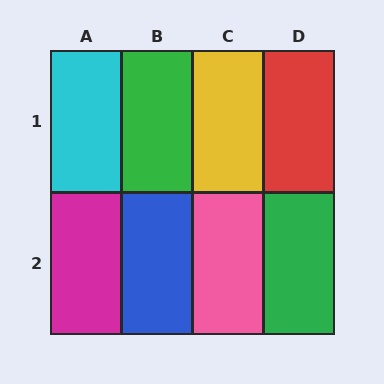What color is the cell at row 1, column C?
Yellow.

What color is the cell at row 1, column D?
Red.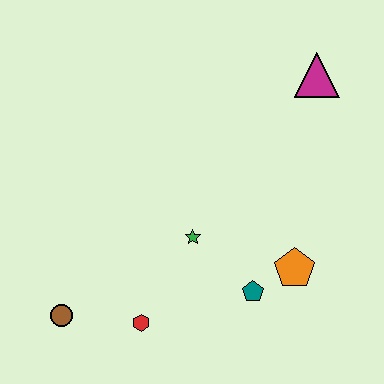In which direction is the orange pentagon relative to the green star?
The orange pentagon is to the right of the green star.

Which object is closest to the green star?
The teal pentagon is closest to the green star.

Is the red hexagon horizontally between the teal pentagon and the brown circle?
Yes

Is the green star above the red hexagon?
Yes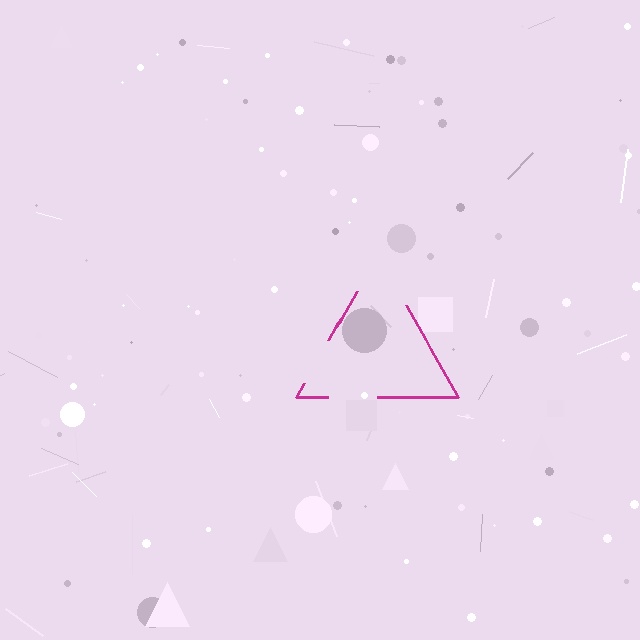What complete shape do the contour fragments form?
The contour fragments form a triangle.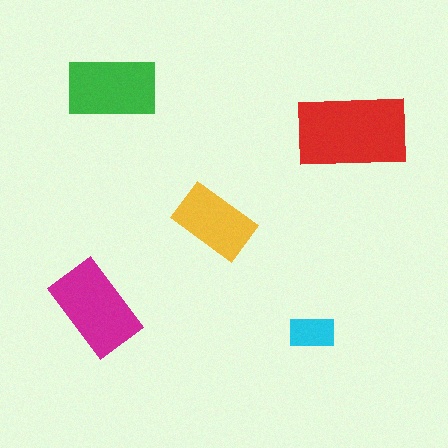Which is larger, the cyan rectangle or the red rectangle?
The red one.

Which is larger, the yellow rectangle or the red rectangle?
The red one.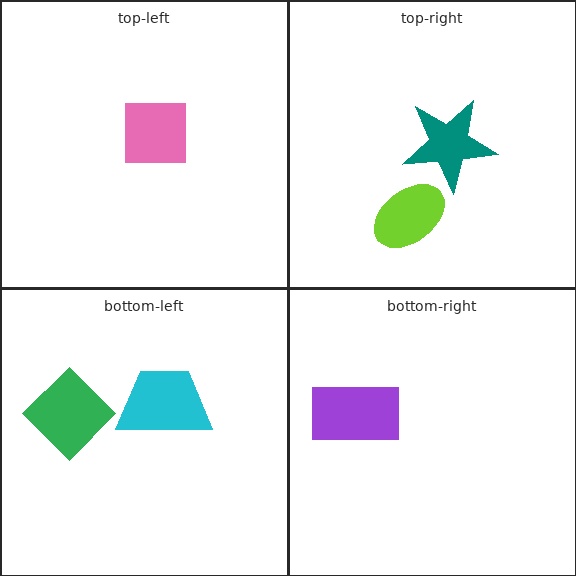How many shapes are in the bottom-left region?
2.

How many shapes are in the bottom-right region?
1.